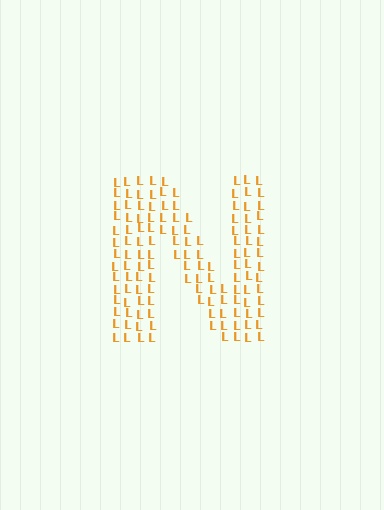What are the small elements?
The small elements are letter L's.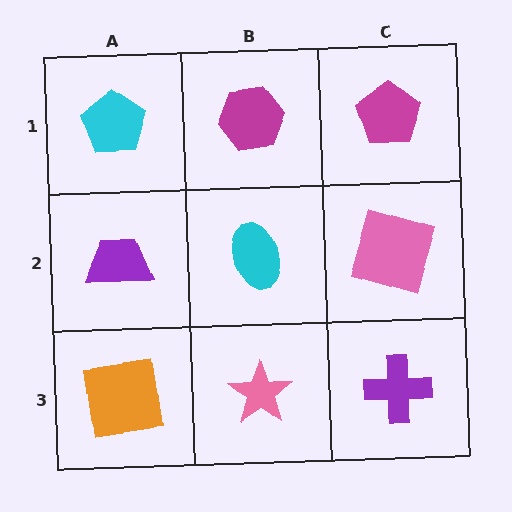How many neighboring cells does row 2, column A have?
3.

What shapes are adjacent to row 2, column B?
A magenta hexagon (row 1, column B), a pink star (row 3, column B), a purple trapezoid (row 2, column A), a pink square (row 2, column C).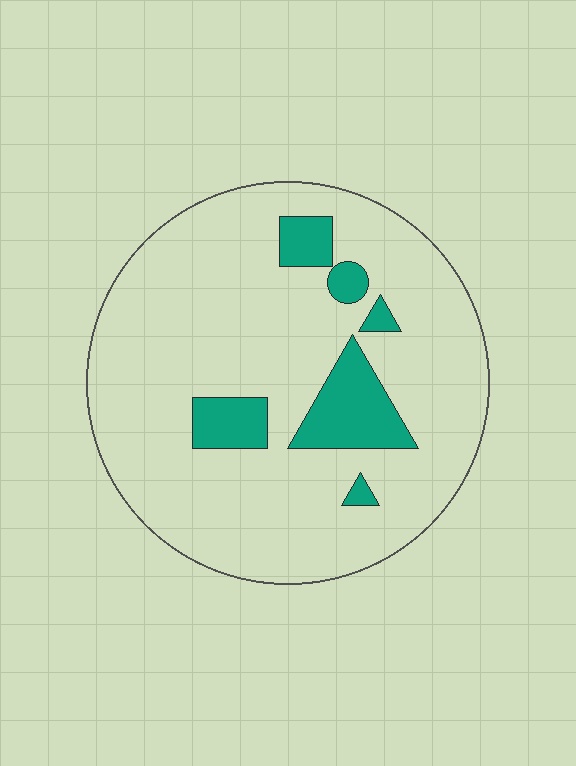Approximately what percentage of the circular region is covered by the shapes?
Approximately 15%.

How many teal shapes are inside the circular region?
6.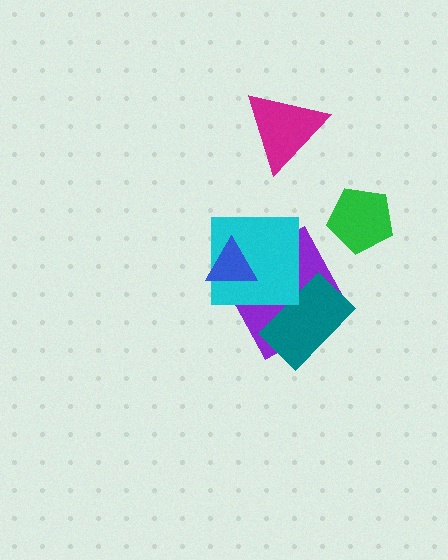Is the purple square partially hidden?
Yes, it is partially covered by another shape.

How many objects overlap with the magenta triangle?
0 objects overlap with the magenta triangle.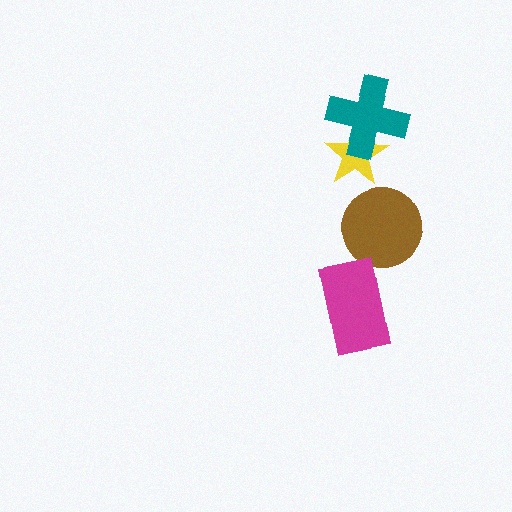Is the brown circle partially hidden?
No, no other shape covers it.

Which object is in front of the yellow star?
The teal cross is in front of the yellow star.